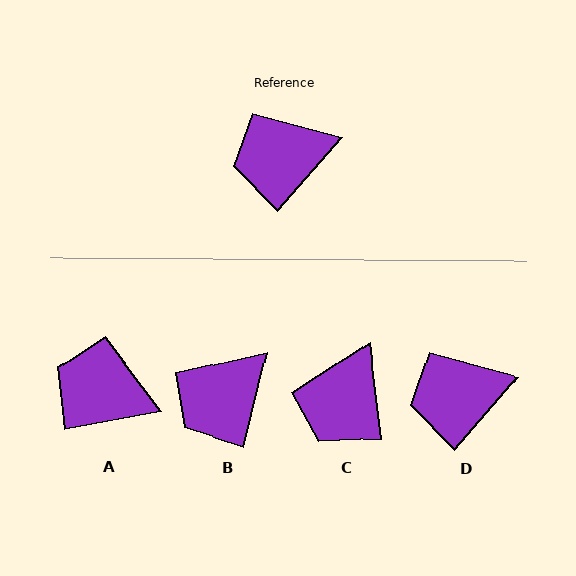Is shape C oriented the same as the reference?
No, it is off by about 48 degrees.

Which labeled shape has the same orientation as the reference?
D.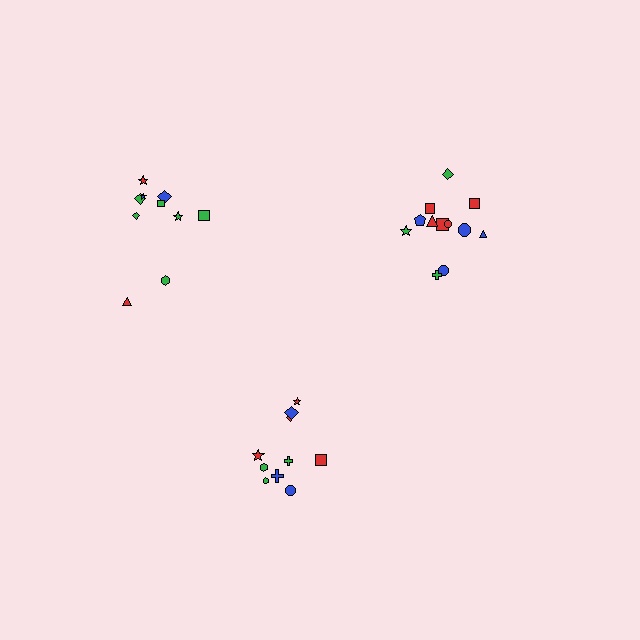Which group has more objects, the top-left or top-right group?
The top-right group.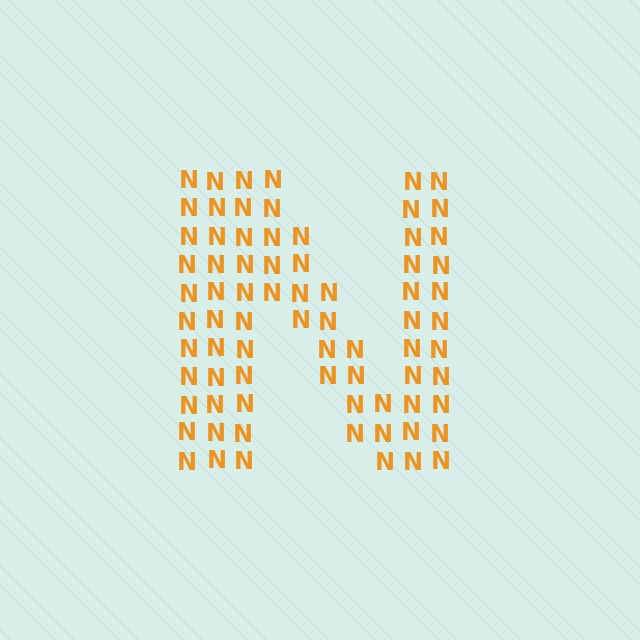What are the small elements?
The small elements are letter N's.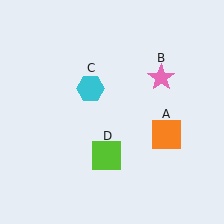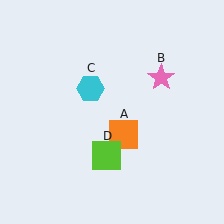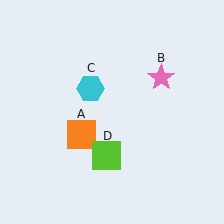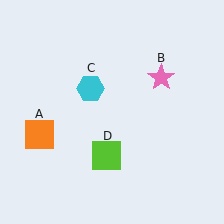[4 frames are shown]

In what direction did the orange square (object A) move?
The orange square (object A) moved left.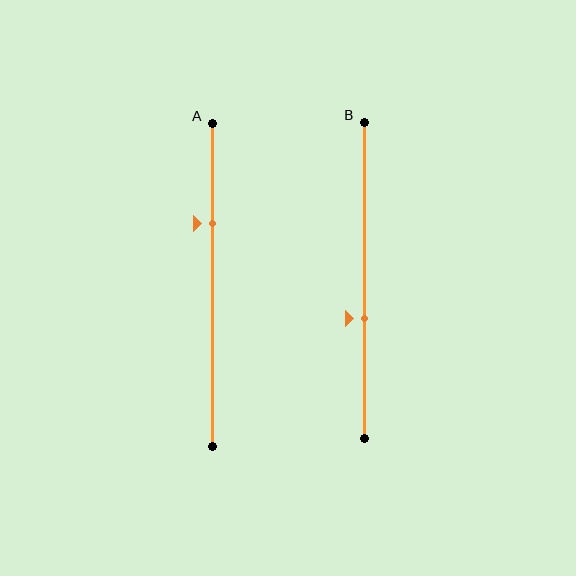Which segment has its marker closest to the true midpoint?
Segment B has its marker closest to the true midpoint.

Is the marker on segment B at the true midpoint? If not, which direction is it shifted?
No, the marker on segment B is shifted downward by about 12% of the segment length.